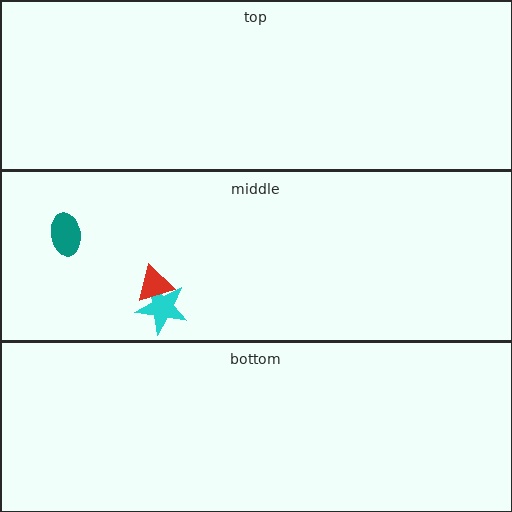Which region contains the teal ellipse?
The middle region.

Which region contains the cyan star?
The middle region.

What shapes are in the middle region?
The cyan star, the red triangle, the teal ellipse.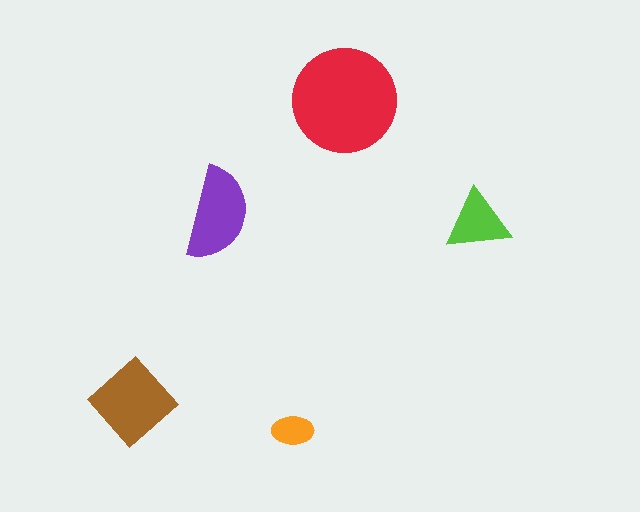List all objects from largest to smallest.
The red circle, the brown diamond, the purple semicircle, the lime triangle, the orange ellipse.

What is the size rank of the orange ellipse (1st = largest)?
5th.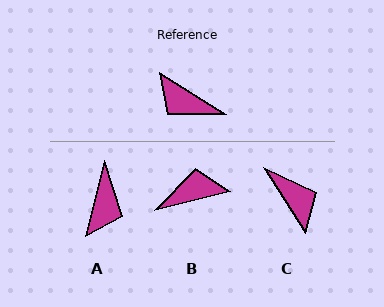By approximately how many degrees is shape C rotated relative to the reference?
Approximately 155 degrees counter-clockwise.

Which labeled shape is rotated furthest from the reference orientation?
C, about 155 degrees away.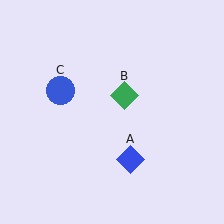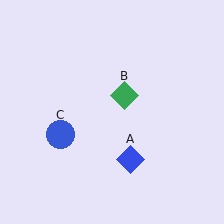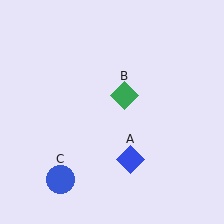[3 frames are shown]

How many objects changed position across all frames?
1 object changed position: blue circle (object C).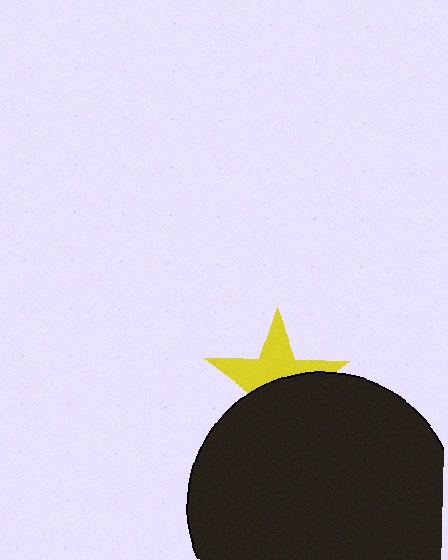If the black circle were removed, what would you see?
You would see the complete yellow star.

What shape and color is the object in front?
The object in front is a black circle.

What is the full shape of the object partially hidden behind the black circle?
The partially hidden object is a yellow star.